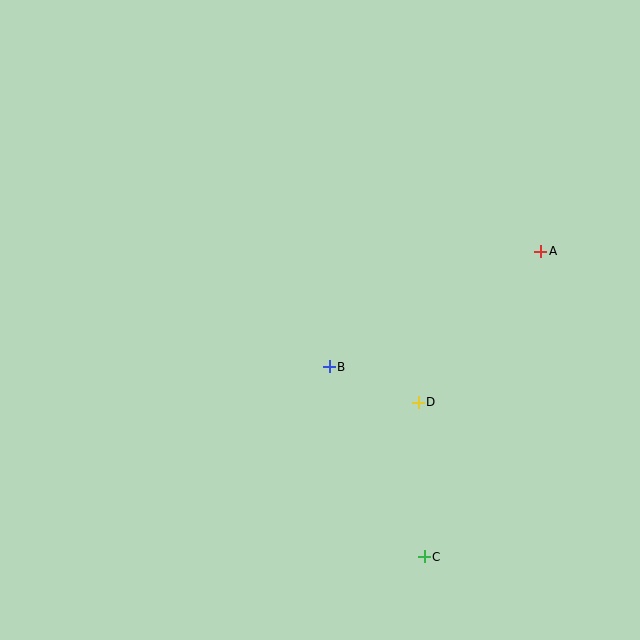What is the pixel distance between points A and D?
The distance between A and D is 194 pixels.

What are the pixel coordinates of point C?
Point C is at (424, 557).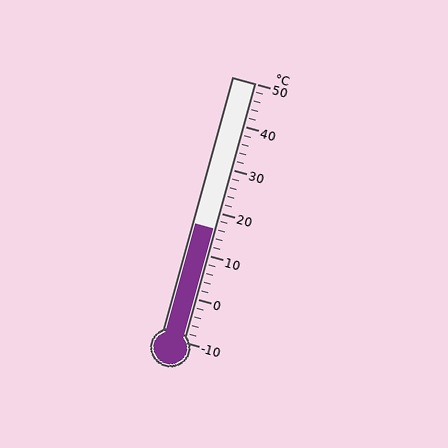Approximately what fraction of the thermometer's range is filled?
The thermometer is filled to approximately 45% of its range.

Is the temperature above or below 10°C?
The temperature is above 10°C.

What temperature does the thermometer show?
The thermometer shows approximately 16°C.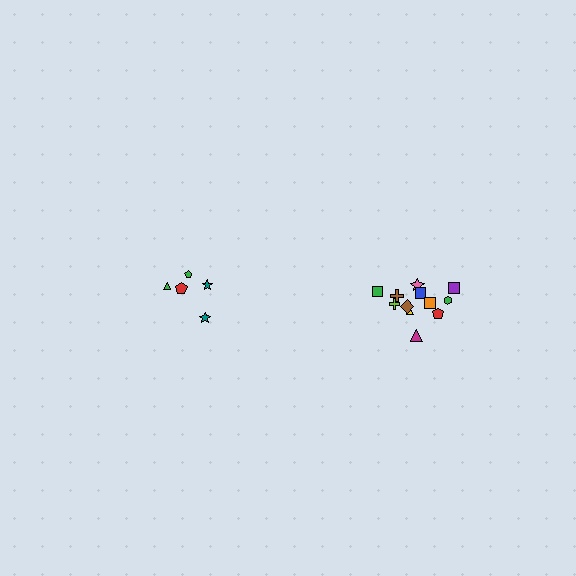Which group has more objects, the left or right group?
The right group.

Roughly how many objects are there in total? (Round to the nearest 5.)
Roughly 15 objects in total.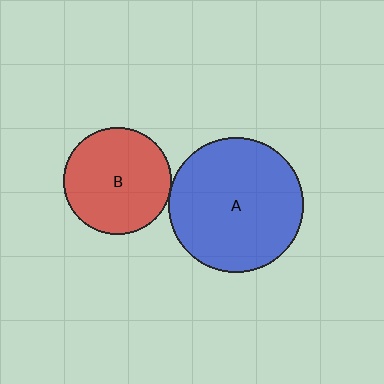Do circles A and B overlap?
Yes.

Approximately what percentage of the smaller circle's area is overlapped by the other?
Approximately 5%.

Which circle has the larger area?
Circle A (blue).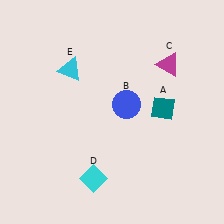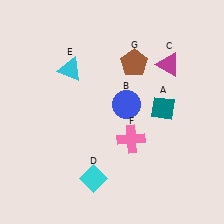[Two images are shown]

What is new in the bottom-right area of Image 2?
A pink cross (F) was added in the bottom-right area of Image 2.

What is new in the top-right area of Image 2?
A brown pentagon (G) was added in the top-right area of Image 2.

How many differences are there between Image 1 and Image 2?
There are 2 differences between the two images.